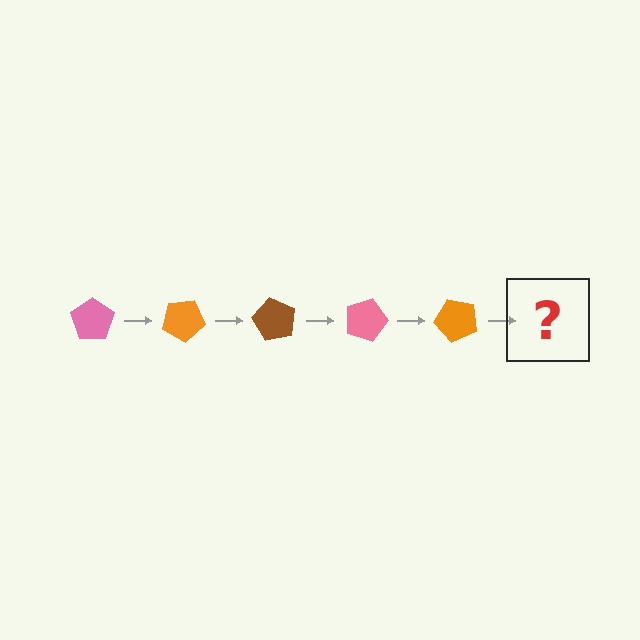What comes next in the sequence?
The next element should be a brown pentagon, rotated 150 degrees from the start.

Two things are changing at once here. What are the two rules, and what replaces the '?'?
The two rules are that it rotates 30 degrees each step and the color cycles through pink, orange, and brown. The '?' should be a brown pentagon, rotated 150 degrees from the start.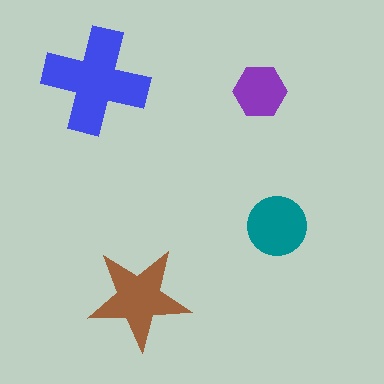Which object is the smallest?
The purple hexagon.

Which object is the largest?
The blue cross.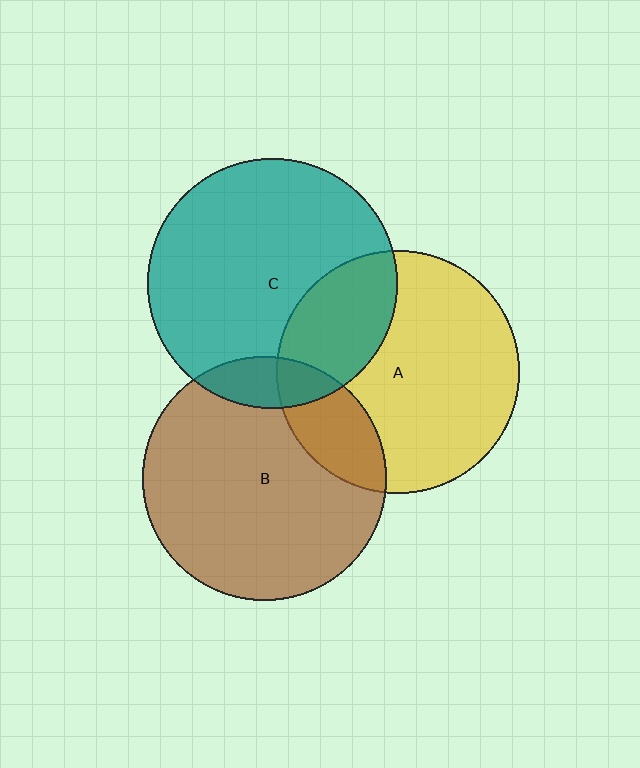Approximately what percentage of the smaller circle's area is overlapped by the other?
Approximately 25%.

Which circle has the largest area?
Circle C (teal).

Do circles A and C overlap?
Yes.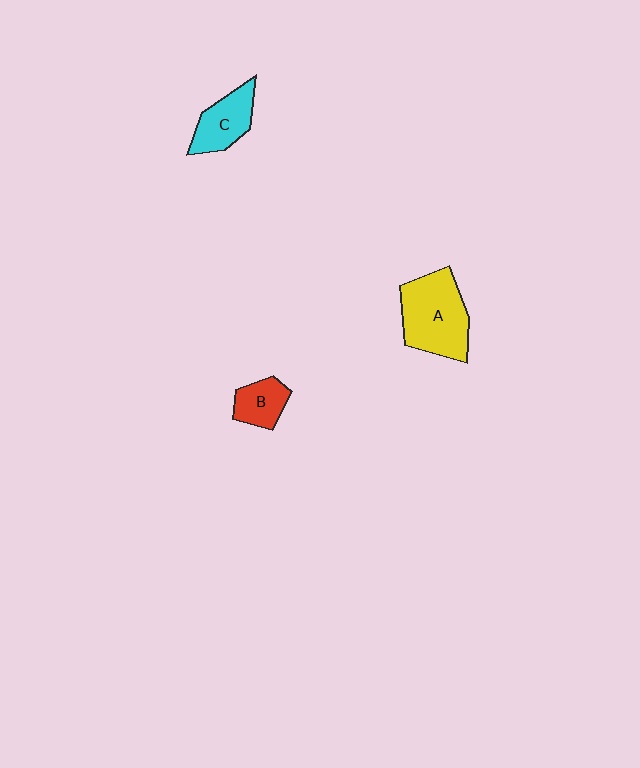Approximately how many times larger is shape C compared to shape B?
Approximately 1.3 times.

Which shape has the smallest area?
Shape B (red).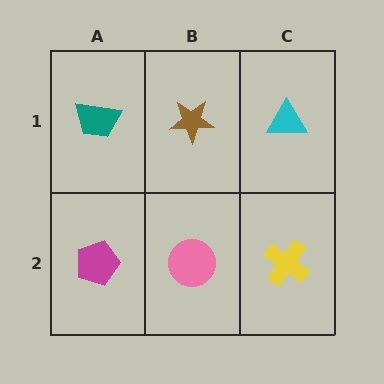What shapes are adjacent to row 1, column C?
A yellow cross (row 2, column C), a brown star (row 1, column B).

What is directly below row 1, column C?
A yellow cross.